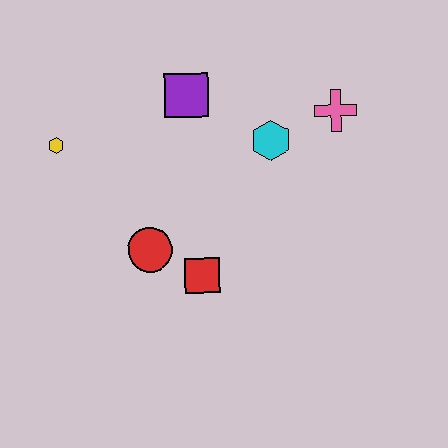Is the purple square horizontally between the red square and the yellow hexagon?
Yes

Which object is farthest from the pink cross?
The yellow hexagon is farthest from the pink cross.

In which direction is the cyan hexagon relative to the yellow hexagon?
The cyan hexagon is to the right of the yellow hexagon.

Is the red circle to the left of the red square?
Yes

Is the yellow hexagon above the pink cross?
No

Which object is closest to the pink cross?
The cyan hexagon is closest to the pink cross.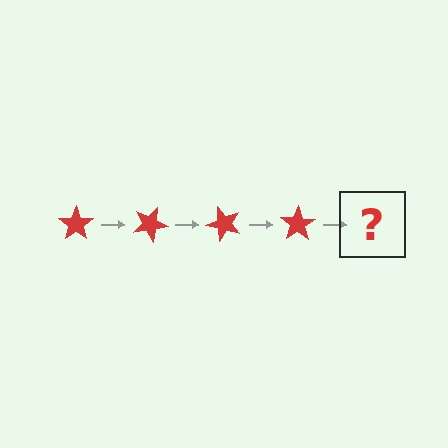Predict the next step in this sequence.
The next step is a red star rotated 100 degrees.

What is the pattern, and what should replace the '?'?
The pattern is that the star rotates 25 degrees each step. The '?' should be a red star rotated 100 degrees.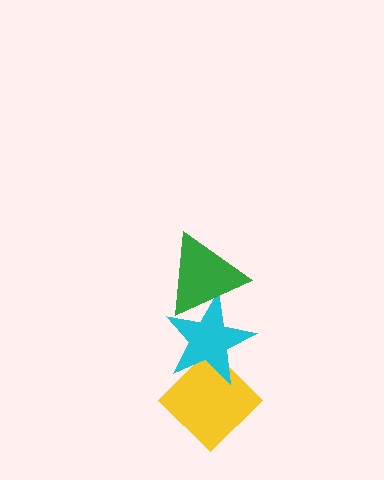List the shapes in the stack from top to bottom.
From top to bottom: the green triangle, the cyan star, the yellow diamond.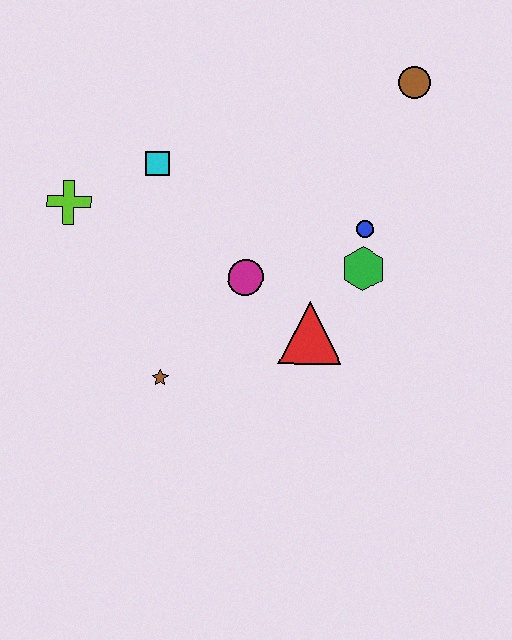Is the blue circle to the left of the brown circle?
Yes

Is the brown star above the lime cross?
No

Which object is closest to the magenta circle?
The red triangle is closest to the magenta circle.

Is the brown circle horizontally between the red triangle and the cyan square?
No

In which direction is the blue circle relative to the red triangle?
The blue circle is above the red triangle.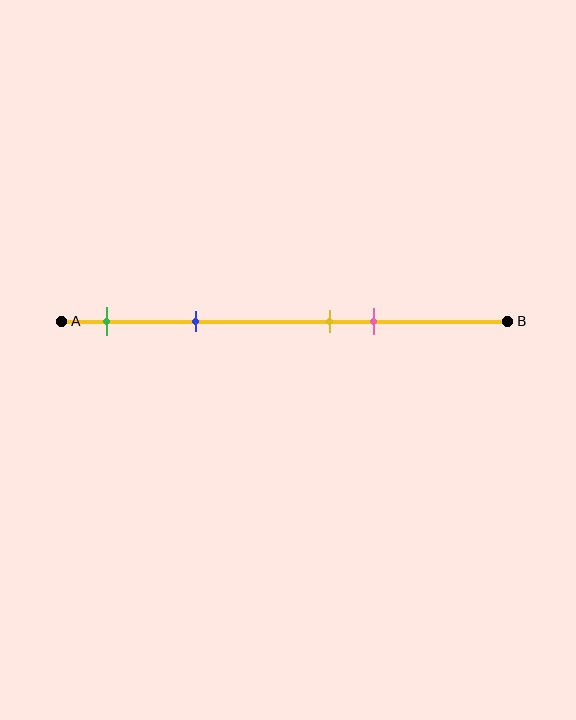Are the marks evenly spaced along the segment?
No, the marks are not evenly spaced.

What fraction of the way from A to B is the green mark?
The green mark is approximately 10% (0.1) of the way from A to B.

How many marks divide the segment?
There are 4 marks dividing the segment.